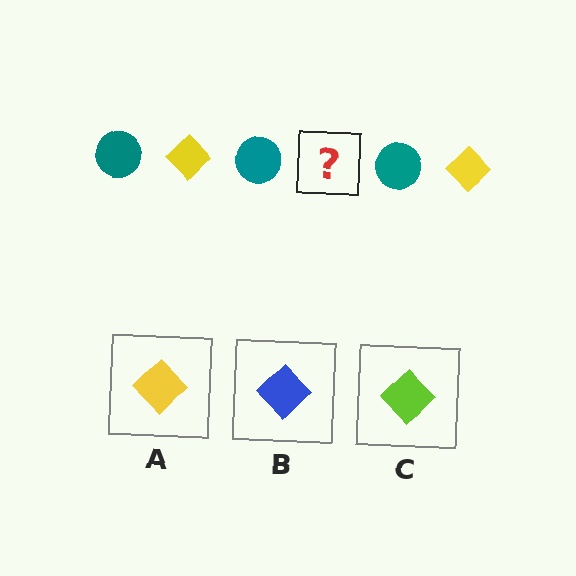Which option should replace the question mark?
Option A.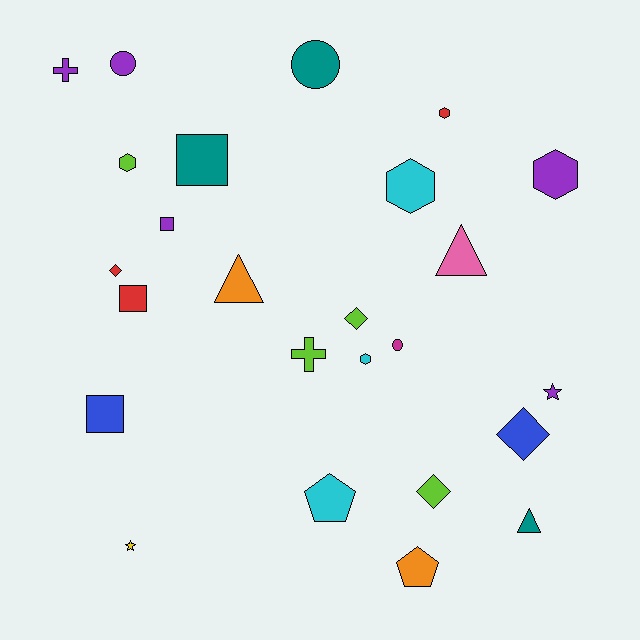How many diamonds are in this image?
There are 4 diamonds.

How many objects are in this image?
There are 25 objects.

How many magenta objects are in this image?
There is 1 magenta object.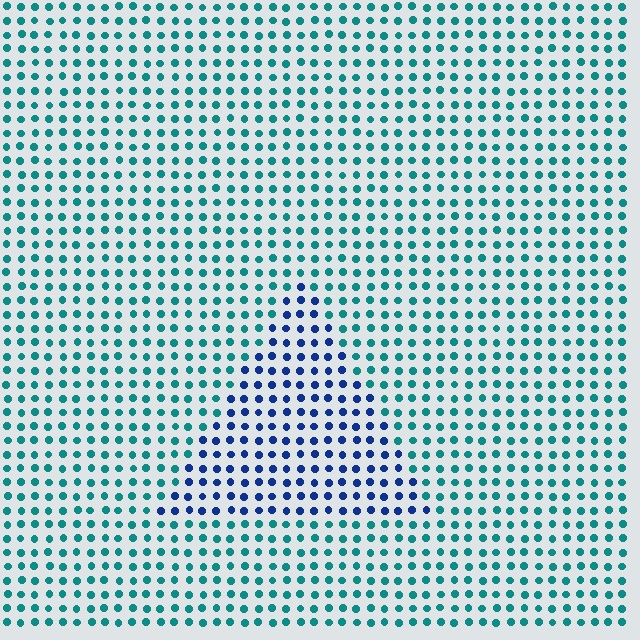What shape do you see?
I see a triangle.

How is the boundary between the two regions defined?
The boundary is defined purely by a slight shift in hue (about 46 degrees). Spacing, size, and orientation are identical on both sides.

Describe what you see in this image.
The image is filled with small teal elements in a uniform arrangement. A triangle-shaped region is visible where the elements are tinted to a slightly different hue, forming a subtle color boundary.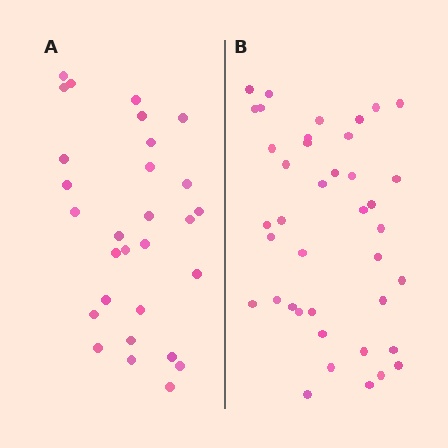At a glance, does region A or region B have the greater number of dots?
Region B (the right region) has more dots.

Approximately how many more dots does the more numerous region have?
Region B has roughly 12 or so more dots than region A.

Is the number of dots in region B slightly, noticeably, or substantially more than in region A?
Region B has noticeably more, but not dramatically so. The ratio is roughly 1.4 to 1.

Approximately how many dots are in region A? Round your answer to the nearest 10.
About 30 dots. (The exact count is 29, which rounds to 30.)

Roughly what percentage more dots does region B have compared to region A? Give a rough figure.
About 40% more.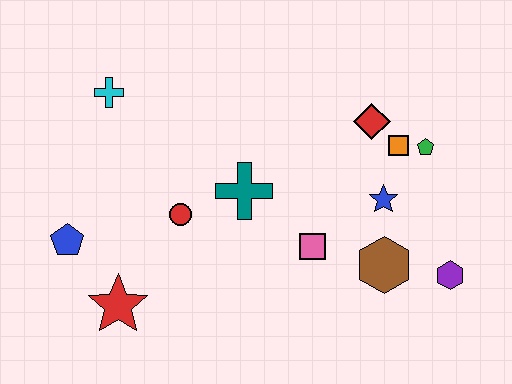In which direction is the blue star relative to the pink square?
The blue star is to the right of the pink square.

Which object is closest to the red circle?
The teal cross is closest to the red circle.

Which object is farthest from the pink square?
The cyan cross is farthest from the pink square.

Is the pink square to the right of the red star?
Yes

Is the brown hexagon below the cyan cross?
Yes